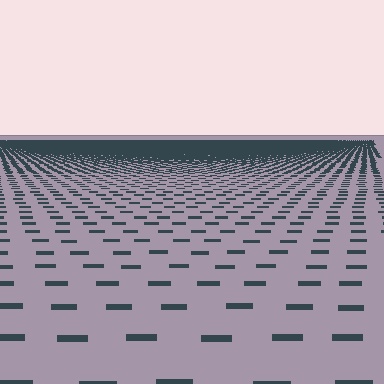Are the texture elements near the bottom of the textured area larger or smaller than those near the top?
Larger. Near the bottom, elements are closer to the viewer and appear at a bigger on-screen size.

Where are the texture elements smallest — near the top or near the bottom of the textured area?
Near the top.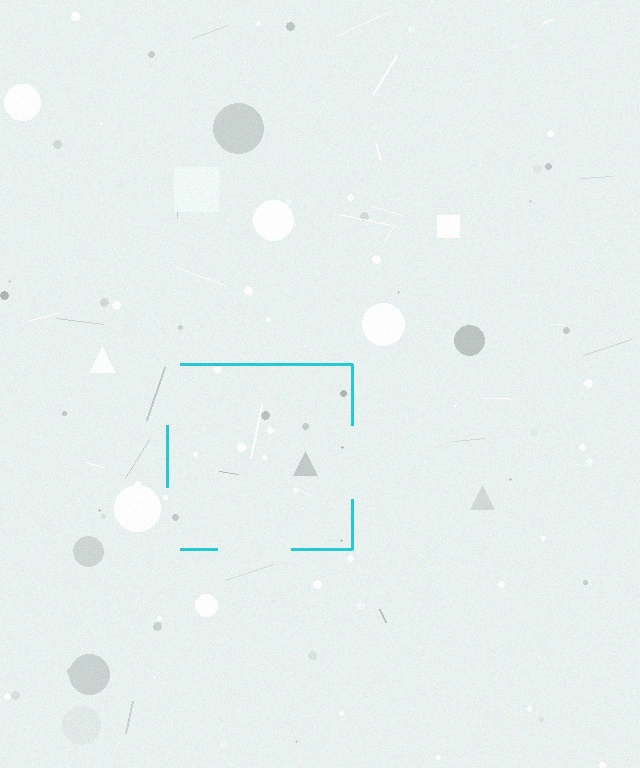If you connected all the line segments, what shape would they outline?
They would outline a square.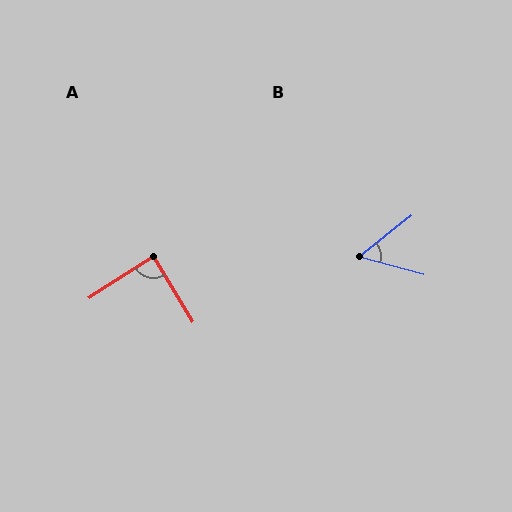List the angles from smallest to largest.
B (53°), A (88°).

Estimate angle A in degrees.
Approximately 88 degrees.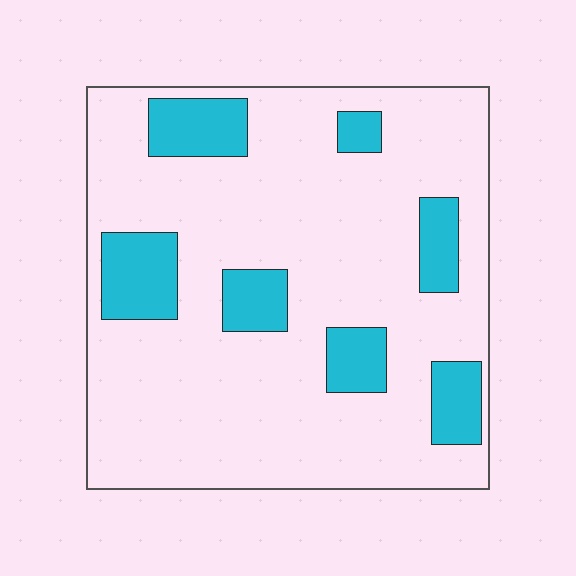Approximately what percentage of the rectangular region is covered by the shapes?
Approximately 20%.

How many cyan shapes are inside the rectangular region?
7.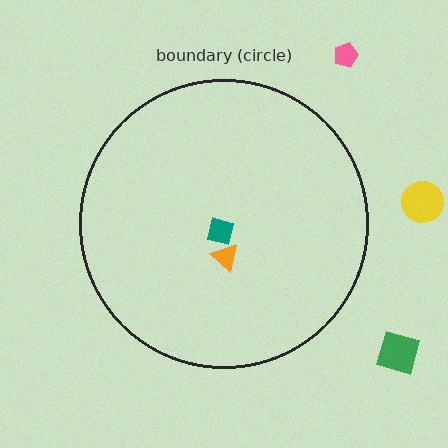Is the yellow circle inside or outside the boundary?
Outside.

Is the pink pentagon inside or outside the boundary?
Outside.